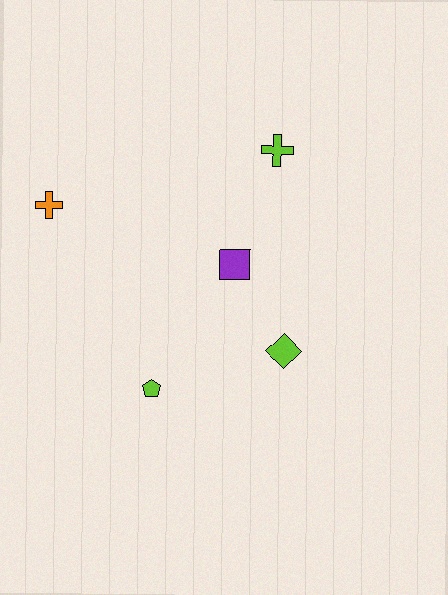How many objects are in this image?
There are 5 objects.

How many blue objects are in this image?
There are no blue objects.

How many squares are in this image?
There is 1 square.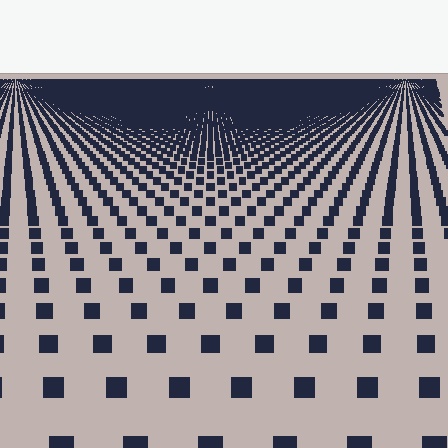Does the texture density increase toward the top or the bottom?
Density increases toward the top.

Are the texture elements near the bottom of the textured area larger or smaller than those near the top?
Larger. Near the bottom, elements are closer to the viewer and appear at a bigger on-screen size.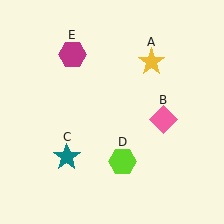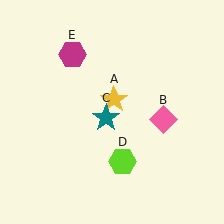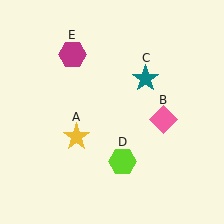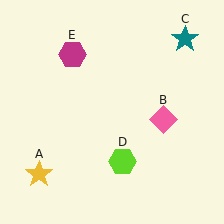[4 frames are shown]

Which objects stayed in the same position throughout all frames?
Pink diamond (object B) and lime hexagon (object D) and magenta hexagon (object E) remained stationary.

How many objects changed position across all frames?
2 objects changed position: yellow star (object A), teal star (object C).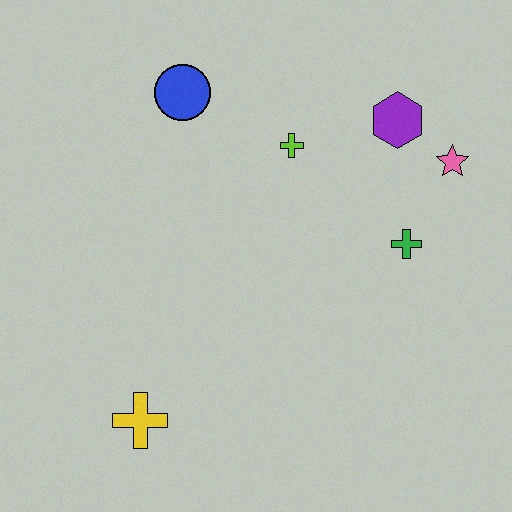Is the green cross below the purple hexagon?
Yes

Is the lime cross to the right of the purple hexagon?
No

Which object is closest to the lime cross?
The purple hexagon is closest to the lime cross.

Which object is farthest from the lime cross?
The yellow cross is farthest from the lime cross.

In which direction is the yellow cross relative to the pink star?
The yellow cross is to the left of the pink star.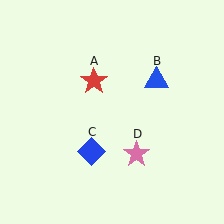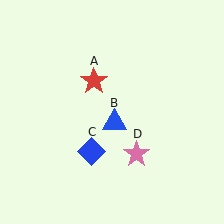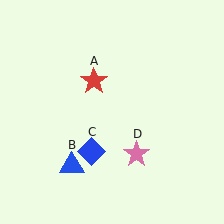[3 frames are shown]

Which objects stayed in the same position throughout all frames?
Red star (object A) and blue diamond (object C) and pink star (object D) remained stationary.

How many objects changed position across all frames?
1 object changed position: blue triangle (object B).